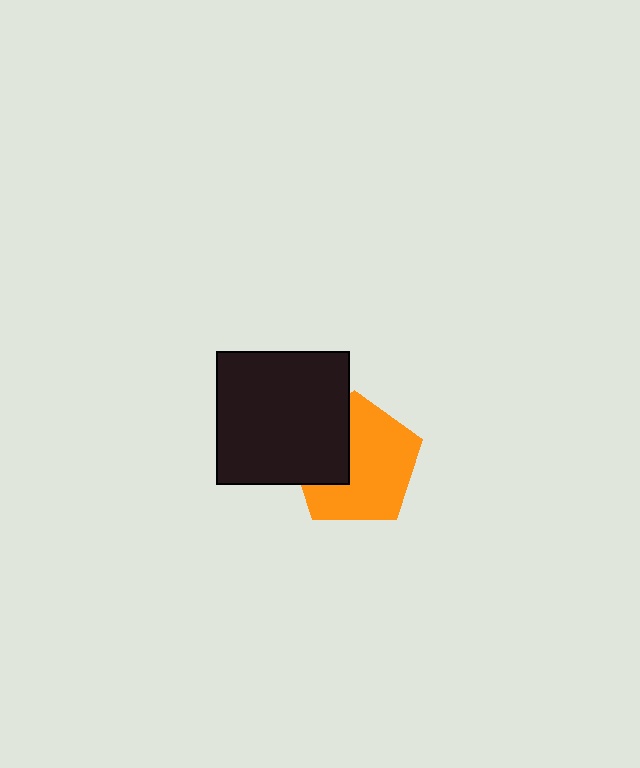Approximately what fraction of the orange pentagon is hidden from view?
Roughly 33% of the orange pentagon is hidden behind the black square.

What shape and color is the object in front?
The object in front is a black square.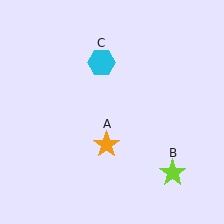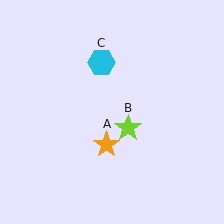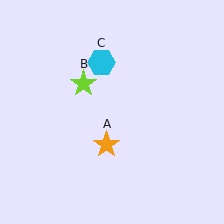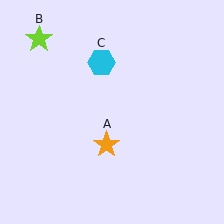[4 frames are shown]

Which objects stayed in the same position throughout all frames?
Orange star (object A) and cyan hexagon (object C) remained stationary.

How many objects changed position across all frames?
1 object changed position: lime star (object B).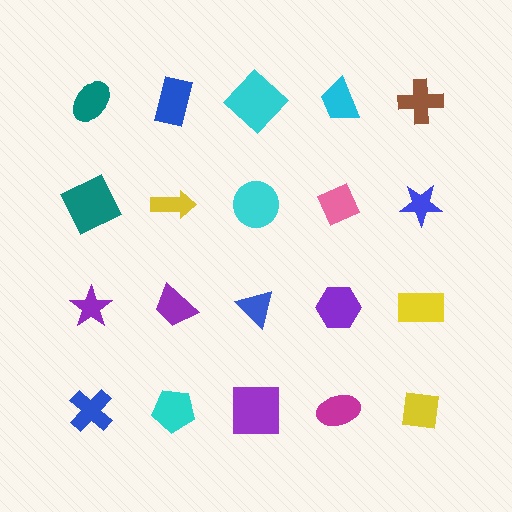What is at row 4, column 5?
A yellow square.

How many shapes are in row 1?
5 shapes.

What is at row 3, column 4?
A purple hexagon.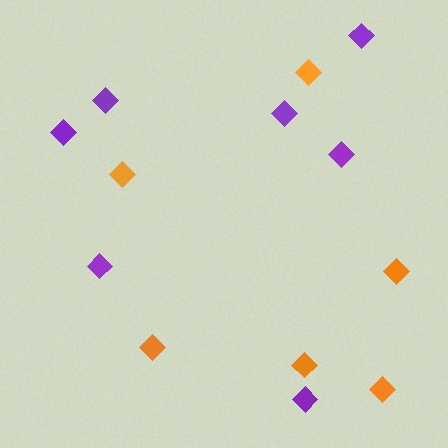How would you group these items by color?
There are 2 groups: one group of orange diamonds (6) and one group of purple diamonds (7).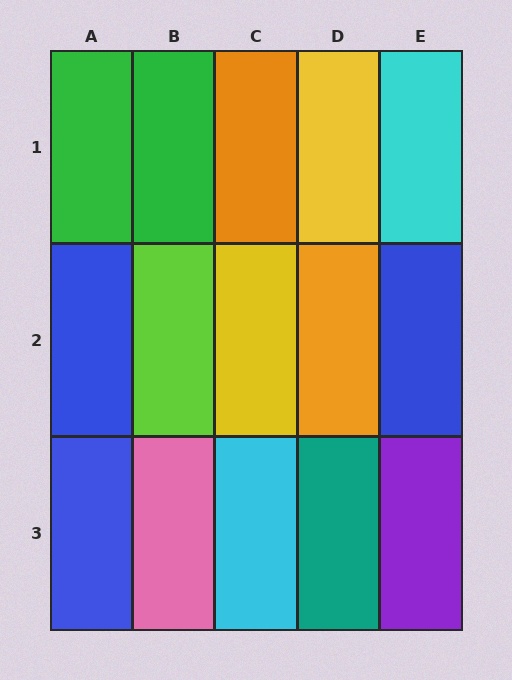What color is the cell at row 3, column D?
Teal.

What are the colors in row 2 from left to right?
Blue, lime, yellow, orange, blue.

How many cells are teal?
1 cell is teal.